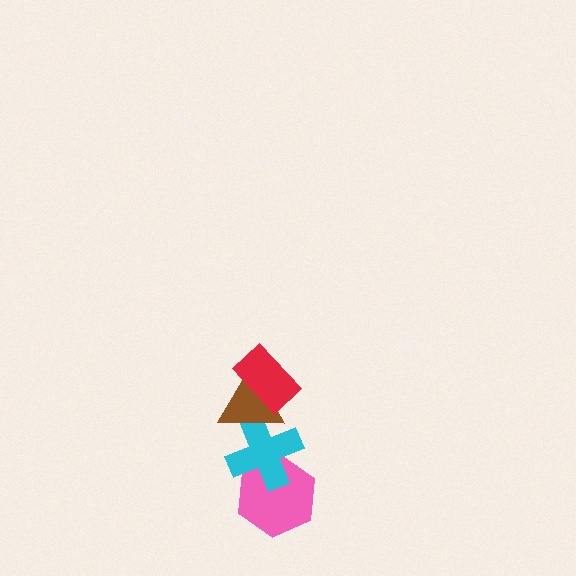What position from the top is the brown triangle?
The brown triangle is 2nd from the top.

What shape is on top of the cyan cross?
The brown triangle is on top of the cyan cross.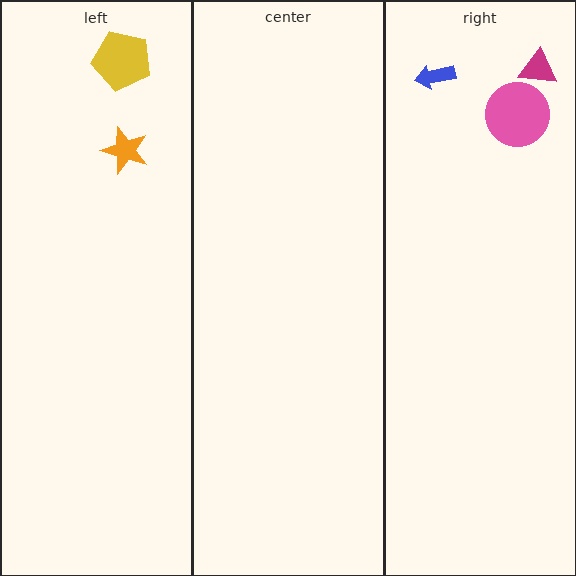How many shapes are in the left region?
2.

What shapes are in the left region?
The yellow pentagon, the orange star.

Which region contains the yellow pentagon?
The left region.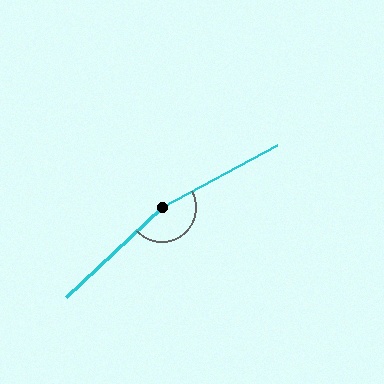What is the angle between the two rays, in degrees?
Approximately 165 degrees.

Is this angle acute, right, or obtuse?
It is obtuse.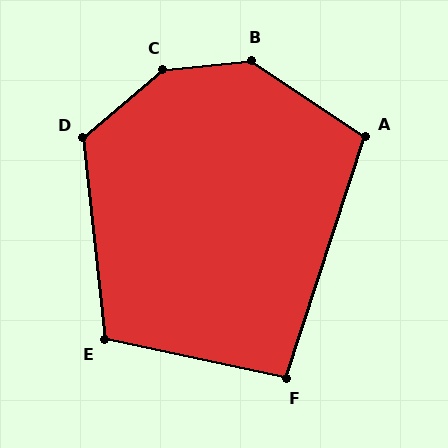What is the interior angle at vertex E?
Approximately 108 degrees (obtuse).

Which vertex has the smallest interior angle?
F, at approximately 96 degrees.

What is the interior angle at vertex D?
Approximately 124 degrees (obtuse).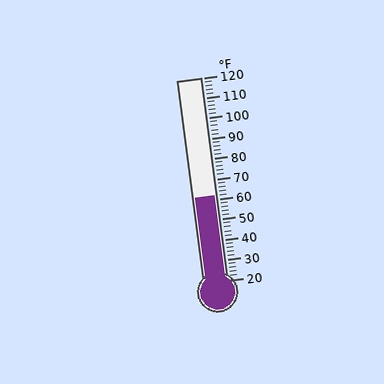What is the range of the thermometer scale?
The thermometer scale ranges from 20°F to 120°F.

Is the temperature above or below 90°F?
The temperature is below 90°F.